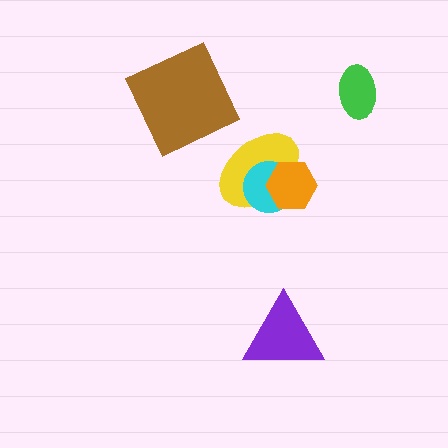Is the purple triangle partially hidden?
No, no other shape covers it.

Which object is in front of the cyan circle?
The orange hexagon is in front of the cyan circle.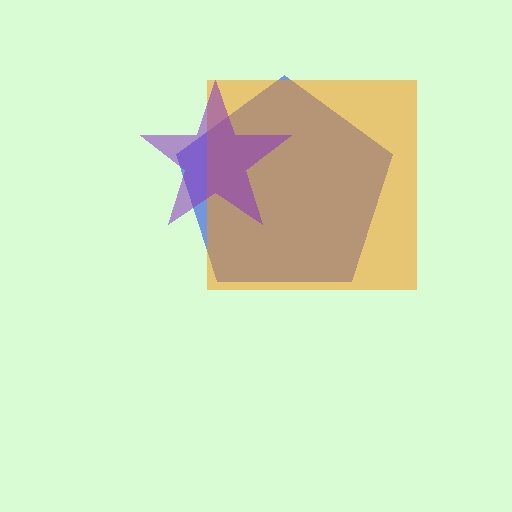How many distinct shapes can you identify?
There are 3 distinct shapes: a blue pentagon, an orange square, a purple star.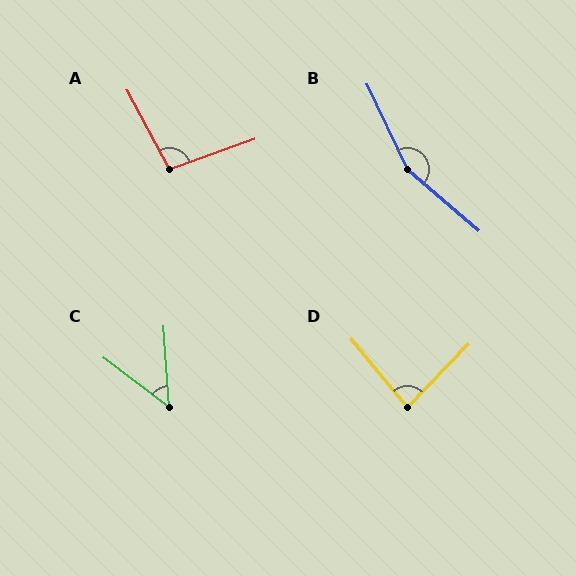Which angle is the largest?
B, at approximately 156 degrees.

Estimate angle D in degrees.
Approximately 83 degrees.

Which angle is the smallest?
C, at approximately 49 degrees.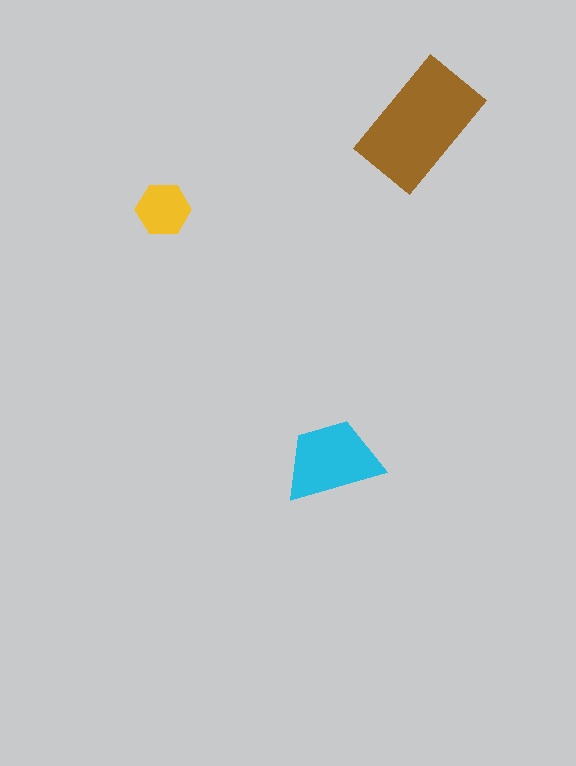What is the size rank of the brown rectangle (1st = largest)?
1st.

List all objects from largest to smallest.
The brown rectangle, the cyan trapezoid, the yellow hexagon.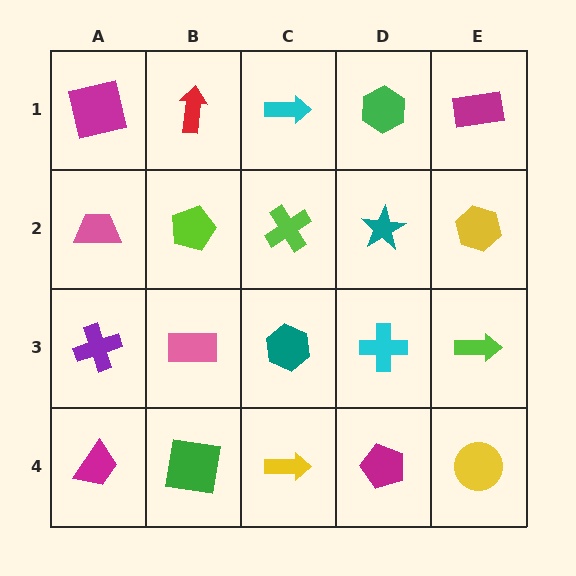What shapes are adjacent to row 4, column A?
A purple cross (row 3, column A), a green square (row 4, column B).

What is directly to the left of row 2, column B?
A pink trapezoid.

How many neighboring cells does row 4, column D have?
3.